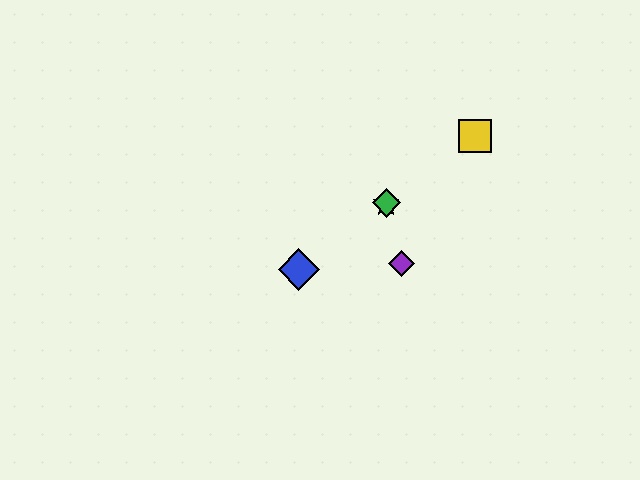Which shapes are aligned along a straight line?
The red star, the blue diamond, the green diamond, the yellow square are aligned along a straight line.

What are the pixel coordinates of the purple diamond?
The purple diamond is at (401, 263).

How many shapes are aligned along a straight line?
4 shapes (the red star, the blue diamond, the green diamond, the yellow square) are aligned along a straight line.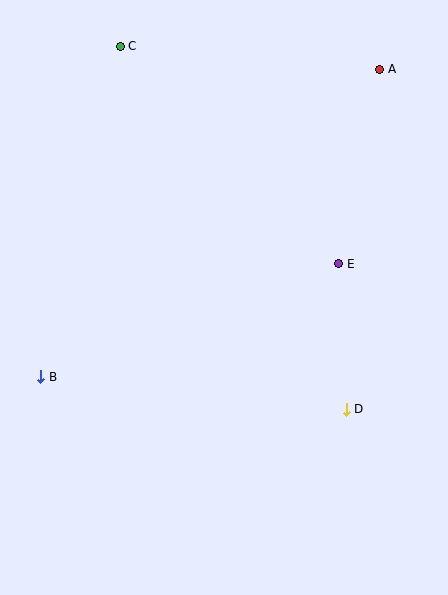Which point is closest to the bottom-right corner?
Point D is closest to the bottom-right corner.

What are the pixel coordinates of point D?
Point D is at (346, 409).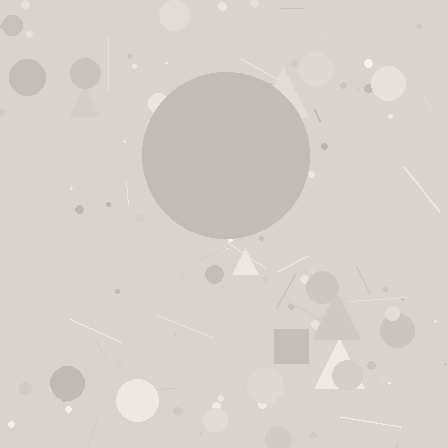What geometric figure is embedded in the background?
A circle is embedded in the background.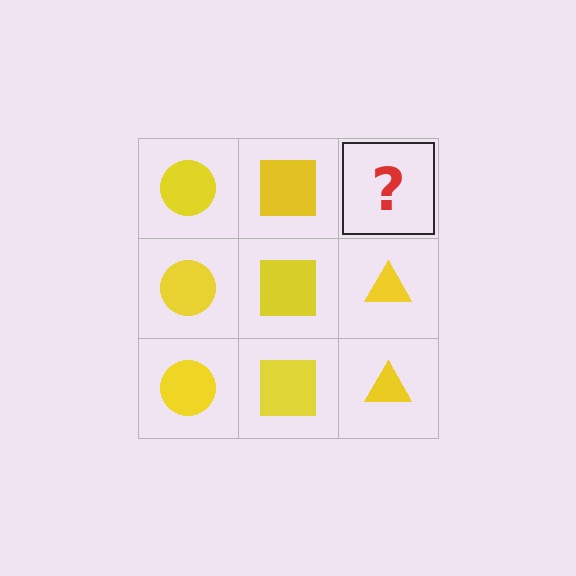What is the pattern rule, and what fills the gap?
The rule is that each column has a consistent shape. The gap should be filled with a yellow triangle.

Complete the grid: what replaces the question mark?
The question mark should be replaced with a yellow triangle.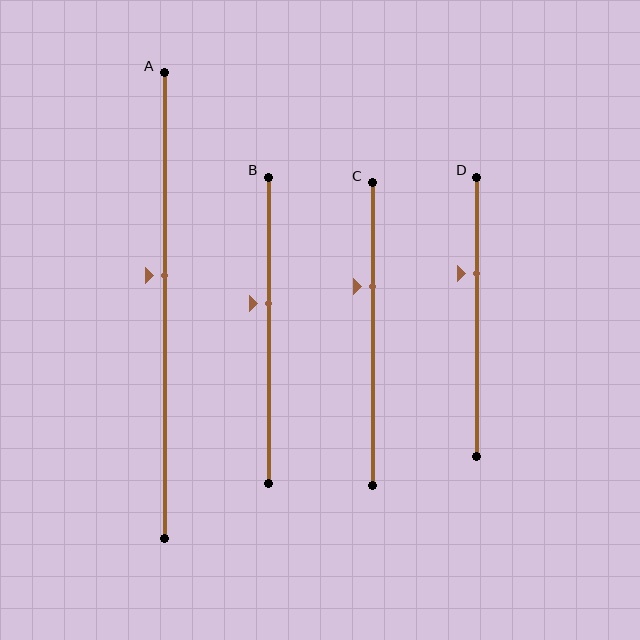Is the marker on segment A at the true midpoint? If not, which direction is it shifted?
No, the marker on segment A is shifted upward by about 6% of the segment length.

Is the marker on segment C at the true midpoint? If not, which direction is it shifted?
No, the marker on segment C is shifted upward by about 16% of the segment length.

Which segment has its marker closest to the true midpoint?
Segment A has its marker closest to the true midpoint.